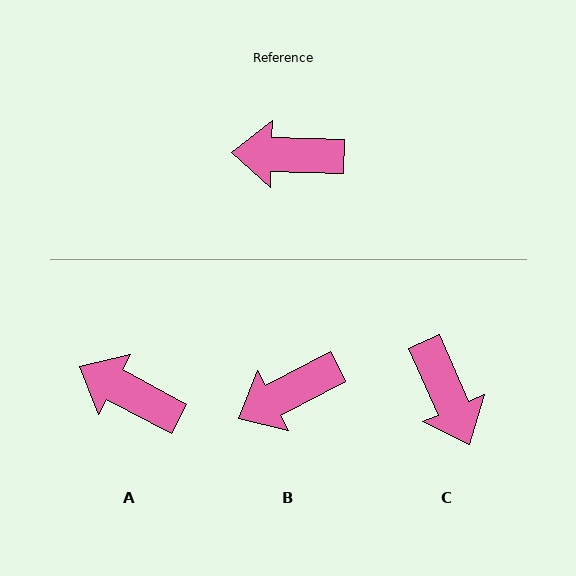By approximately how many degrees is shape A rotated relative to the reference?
Approximately 26 degrees clockwise.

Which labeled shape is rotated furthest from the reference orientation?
C, about 116 degrees away.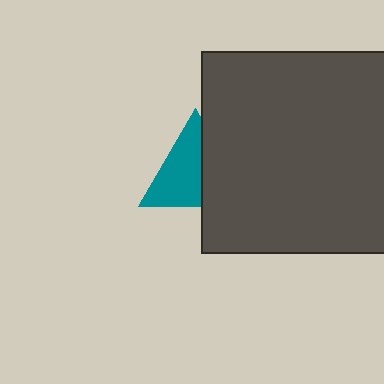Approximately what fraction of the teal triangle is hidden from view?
Roughly 40% of the teal triangle is hidden behind the dark gray square.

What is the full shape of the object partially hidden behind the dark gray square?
The partially hidden object is a teal triangle.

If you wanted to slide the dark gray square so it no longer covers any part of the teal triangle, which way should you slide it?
Slide it right — that is the most direct way to separate the two shapes.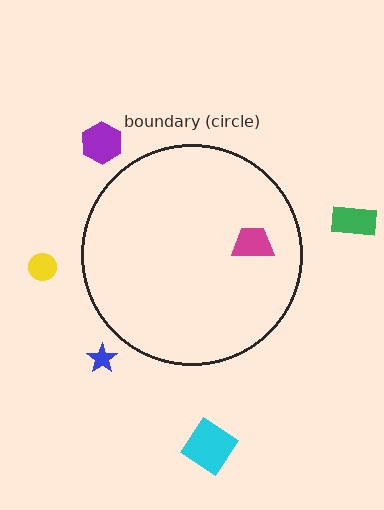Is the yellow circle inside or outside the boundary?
Outside.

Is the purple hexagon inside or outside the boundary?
Outside.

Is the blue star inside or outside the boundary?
Outside.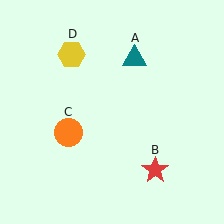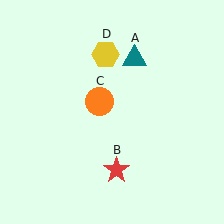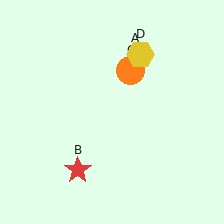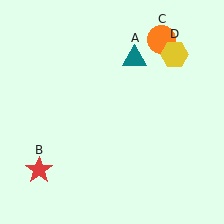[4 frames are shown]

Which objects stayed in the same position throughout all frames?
Teal triangle (object A) remained stationary.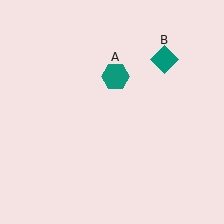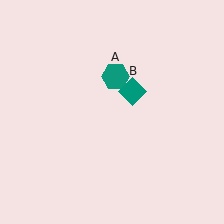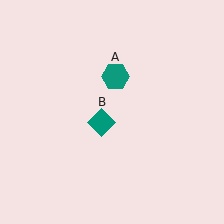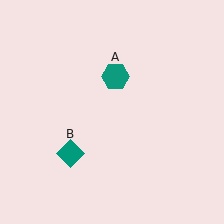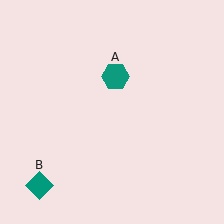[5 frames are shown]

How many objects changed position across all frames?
1 object changed position: teal diamond (object B).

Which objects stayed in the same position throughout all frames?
Teal hexagon (object A) remained stationary.